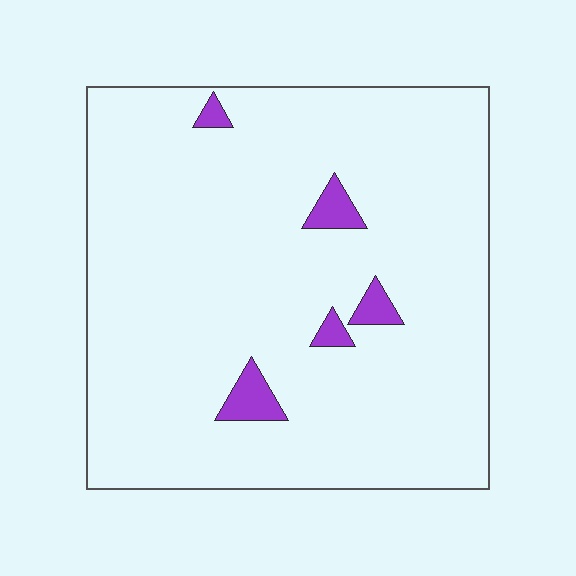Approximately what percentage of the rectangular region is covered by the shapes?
Approximately 5%.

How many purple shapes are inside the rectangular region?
5.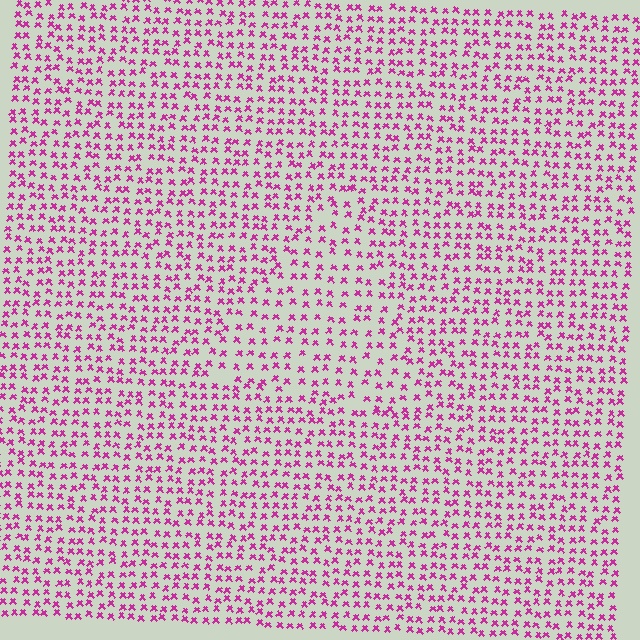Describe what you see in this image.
The image contains small magenta elements arranged at two different densities. A triangle-shaped region is visible where the elements are less densely packed than the surrounding area.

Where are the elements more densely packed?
The elements are more densely packed outside the triangle boundary.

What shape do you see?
I see a triangle.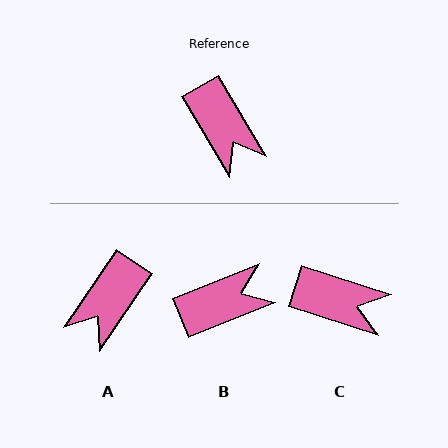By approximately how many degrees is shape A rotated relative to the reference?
Approximately 65 degrees clockwise.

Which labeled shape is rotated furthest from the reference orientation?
B, about 81 degrees away.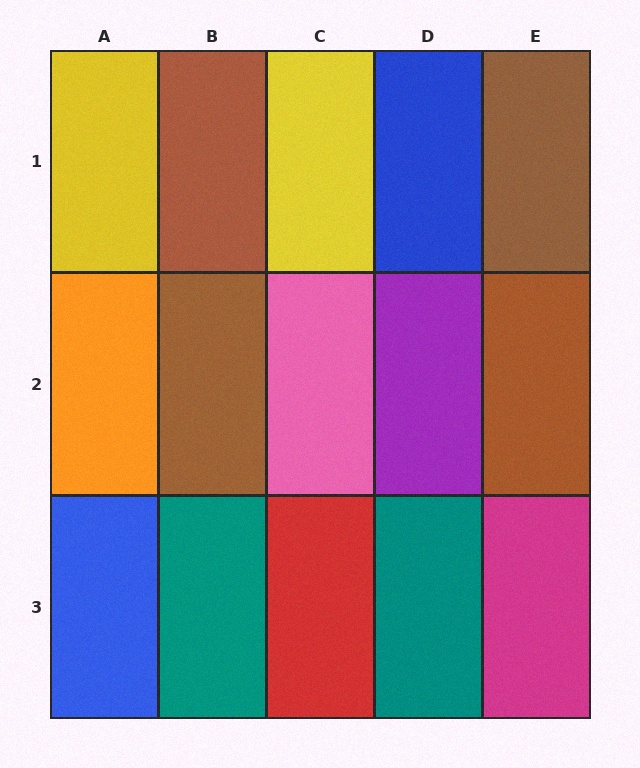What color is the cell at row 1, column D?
Blue.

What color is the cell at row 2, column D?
Purple.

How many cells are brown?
4 cells are brown.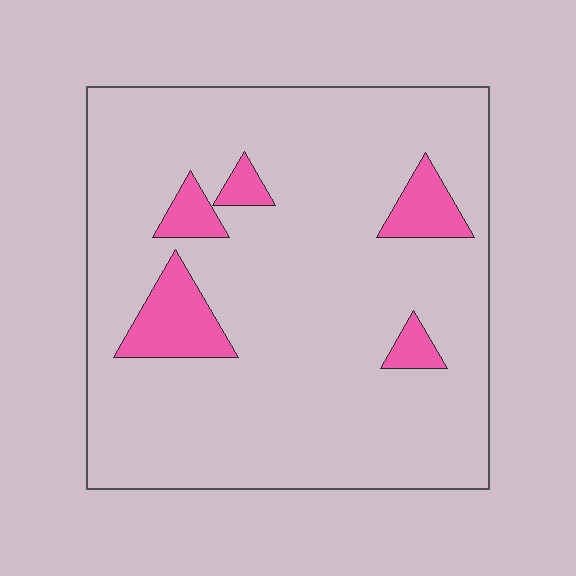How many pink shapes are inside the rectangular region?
5.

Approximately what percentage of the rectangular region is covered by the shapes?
Approximately 10%.